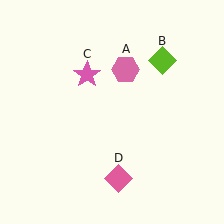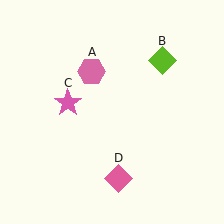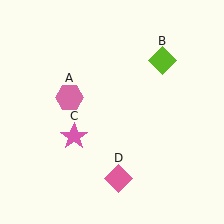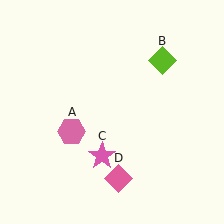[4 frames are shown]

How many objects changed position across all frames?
2 objects changed position: pink hexagon (object A), pink star (object C).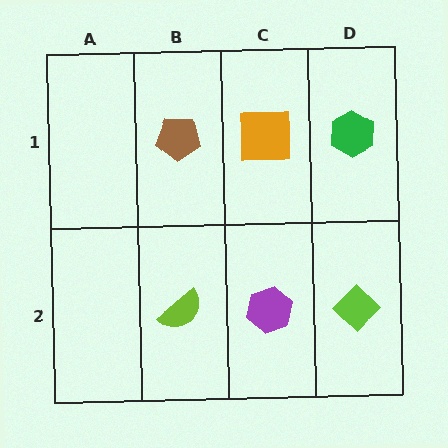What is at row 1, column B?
A brown pentagon.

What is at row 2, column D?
A lime diamond.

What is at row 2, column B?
A lime semicircle.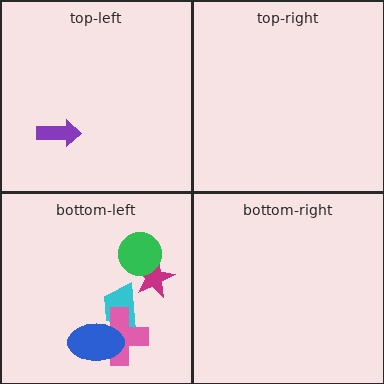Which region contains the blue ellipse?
The bottom-left region.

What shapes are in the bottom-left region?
The magenta star, the cyan trapezoid, the green circle, the pink cross, the blue ellipse.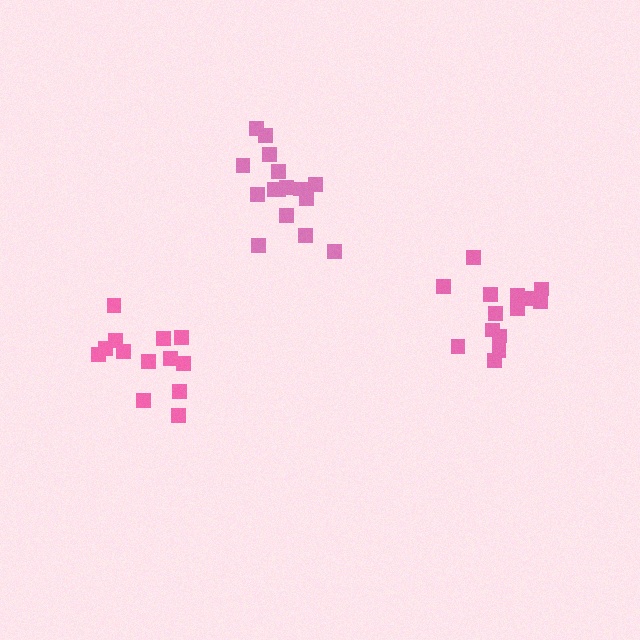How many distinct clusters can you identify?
There are 3 distinct clusters.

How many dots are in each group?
Group 1: 16 dots, Group 2: 15 dots, Group 3: 13 dots (44 total).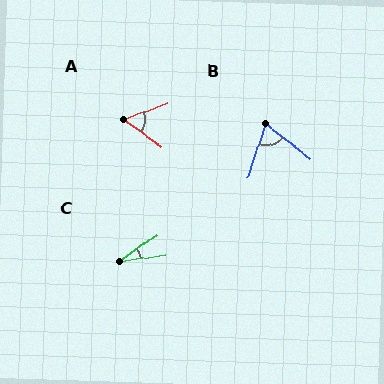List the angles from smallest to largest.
C (27°), A (56°), B (70°).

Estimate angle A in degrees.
Approximately 56 degrees.